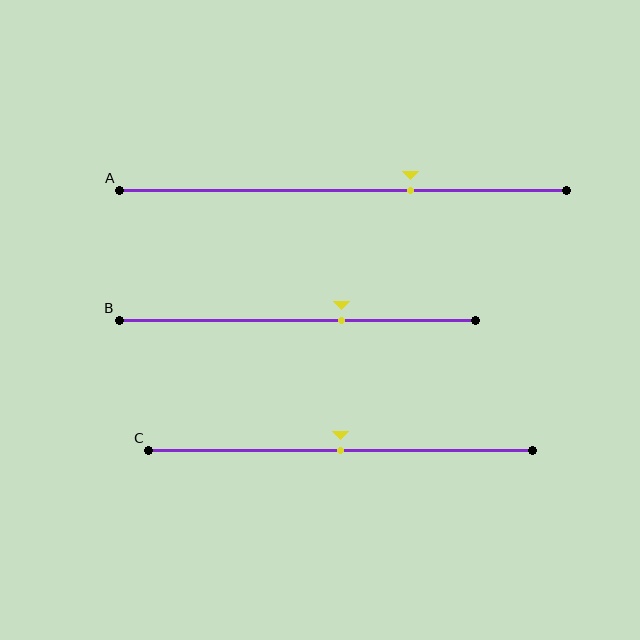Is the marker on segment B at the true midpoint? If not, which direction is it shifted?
No, the marker on segment B is shifted to the right by about 12% of the segment length.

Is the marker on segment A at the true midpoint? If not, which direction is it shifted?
No, the marker on segment A is shifted to the right by about 15% of the segment length.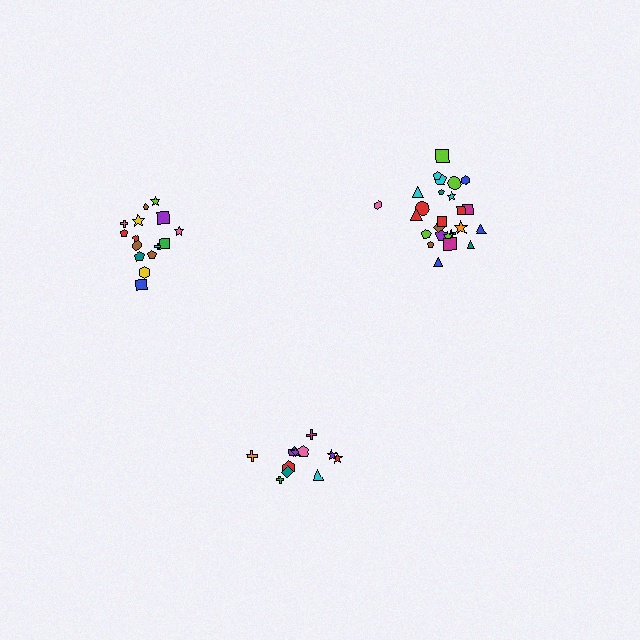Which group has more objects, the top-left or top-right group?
The top-right group.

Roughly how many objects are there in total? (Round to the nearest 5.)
Roughly 50 objects in total.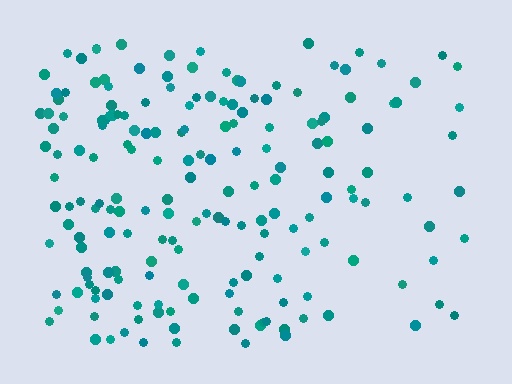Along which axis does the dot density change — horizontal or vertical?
Horizontal.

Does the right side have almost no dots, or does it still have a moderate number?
Still a moderate number, just noticeably fewer than the left.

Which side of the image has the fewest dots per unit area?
The right.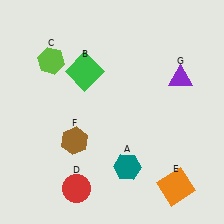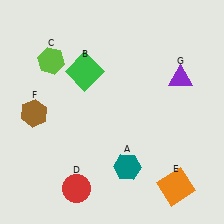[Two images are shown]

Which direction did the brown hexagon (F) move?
The brown hexagon (F) moved left.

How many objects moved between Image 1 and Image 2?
1 object moved between the two images.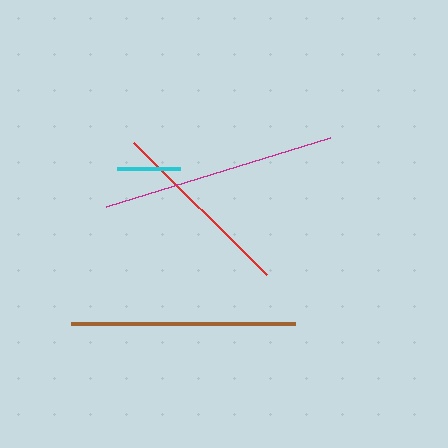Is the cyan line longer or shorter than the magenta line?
The magenta line is longer than the cyan line.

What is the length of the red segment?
The red segment is approximately 187 pixels long.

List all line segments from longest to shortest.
From longest to shortest: magenta, brown, red, cyan.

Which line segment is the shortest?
The cyan line is the shortest at approximately 63 pixels.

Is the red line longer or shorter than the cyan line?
The red line is longer than the cyan line.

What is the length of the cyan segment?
The cyan segment is approximately 63 pixels long.